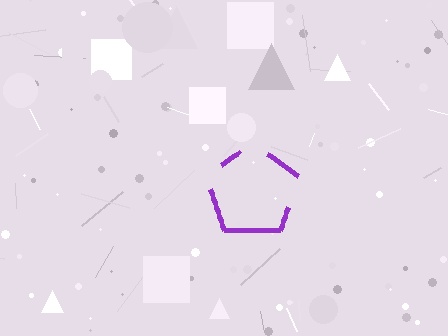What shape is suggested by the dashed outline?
The dashed outline suggests a pentagon.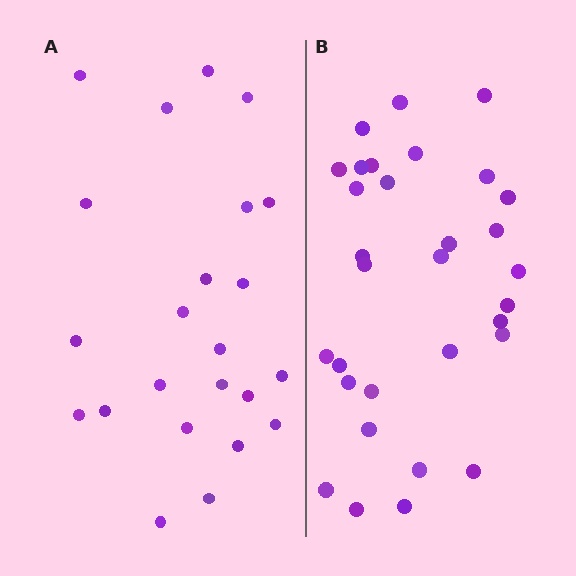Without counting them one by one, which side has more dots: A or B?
Region B (the right region) has more dots.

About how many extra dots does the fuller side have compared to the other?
Region B has roughly 8 or so more dots than region A.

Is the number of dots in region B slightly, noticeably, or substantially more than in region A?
Region B has noticeably more, but not dramatically so. The ratio is roughly 1.3 to 1.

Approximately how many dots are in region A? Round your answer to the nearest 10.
About 20 dots. (The exact count is 23, which rounds to 20.)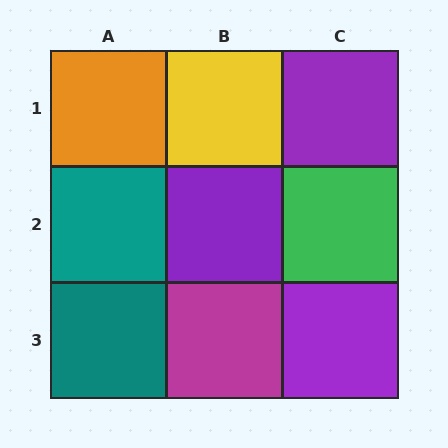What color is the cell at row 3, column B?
Magenta.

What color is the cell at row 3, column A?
Teal.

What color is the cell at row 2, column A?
Teal.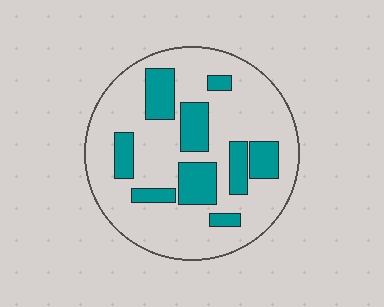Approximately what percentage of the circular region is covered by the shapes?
Approximately 25%.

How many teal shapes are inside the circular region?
9.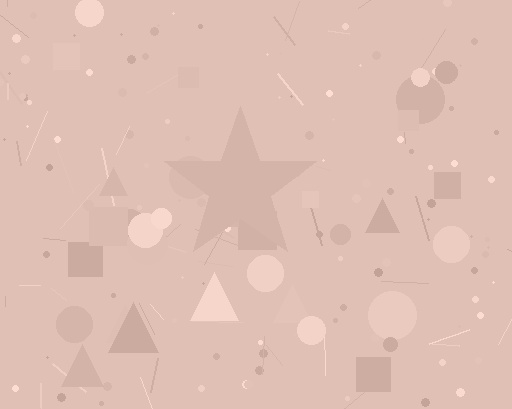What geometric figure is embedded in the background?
A star is embedded in the background.